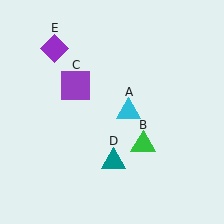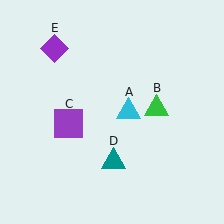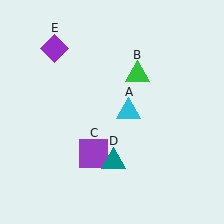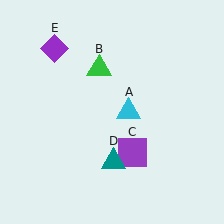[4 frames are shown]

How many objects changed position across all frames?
2 objects changed position: green triangle (object B), purple square (object C).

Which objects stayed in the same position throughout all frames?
Cyan triangle (object A) and teal triangle (object D) and purple diamond (object E) remained stationary.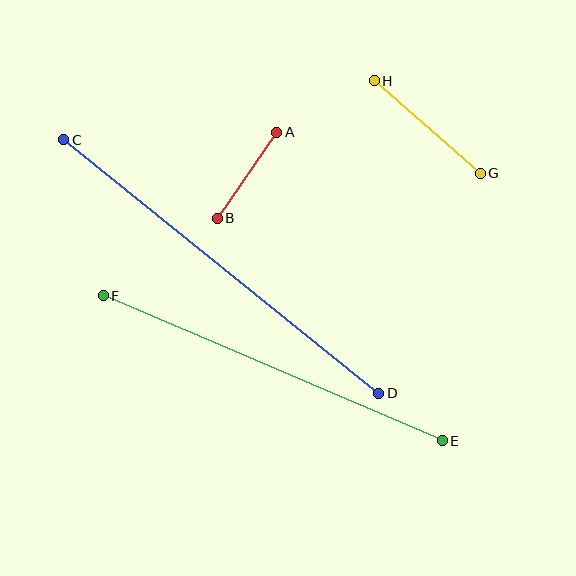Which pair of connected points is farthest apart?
Points C and D are farthest apart.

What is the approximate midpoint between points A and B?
The midpoint is at approximately (247, 175) pixels.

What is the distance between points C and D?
The distance is approximately 404 pixels.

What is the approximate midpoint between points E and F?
The midpoint is at approximately (273, 368) pixels.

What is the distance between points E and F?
The distance is approximately 369 pixels.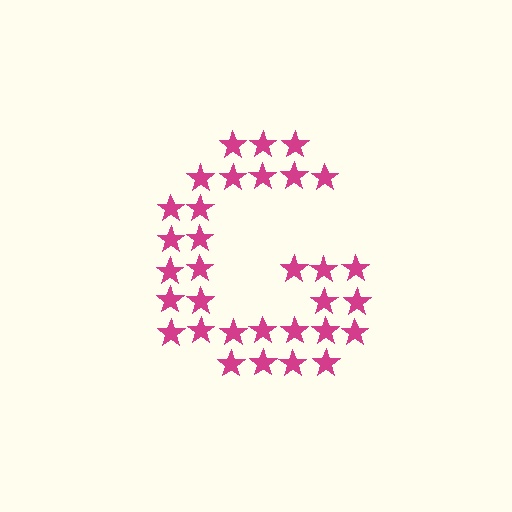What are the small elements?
The small elements are stars.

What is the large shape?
The large shape is the letter G.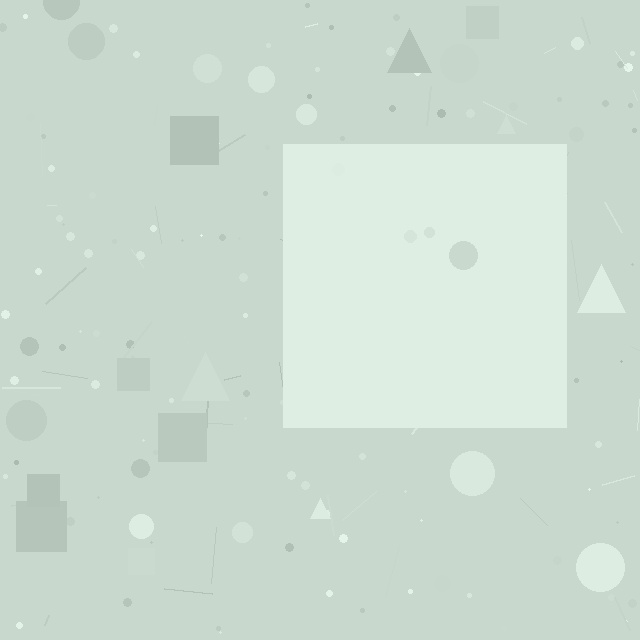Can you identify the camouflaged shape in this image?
The camouflaged shape is a square.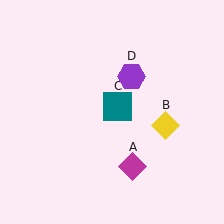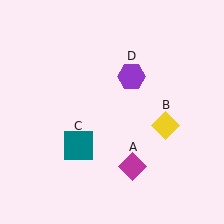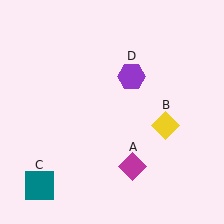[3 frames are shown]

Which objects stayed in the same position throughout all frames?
Magenta diamond (object A) and yellow diamond (object B) and purple hexagon (object D) remained stationary.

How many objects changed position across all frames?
1 object changed position: teal square (object C).